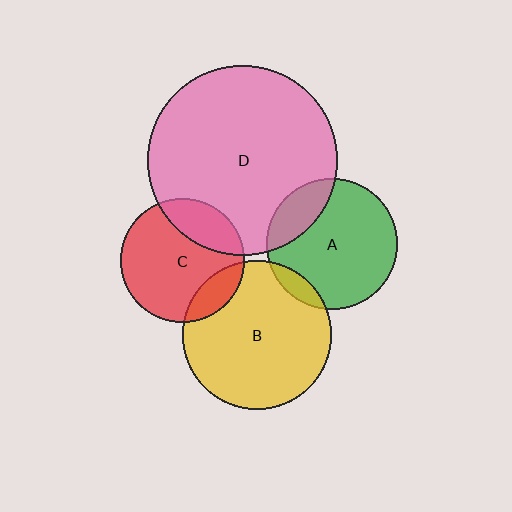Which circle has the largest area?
Circle D (pink).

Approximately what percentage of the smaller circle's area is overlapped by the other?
Approximately 20%.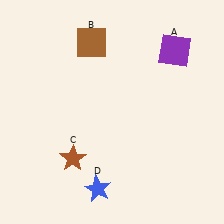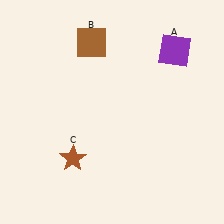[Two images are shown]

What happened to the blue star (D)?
The blue star (D) was removed in Image 2. It was in the bottom-left area of Image 1.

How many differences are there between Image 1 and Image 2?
There is 1 difference between the two images.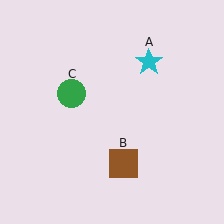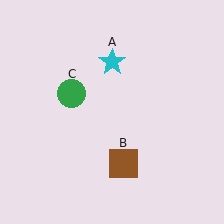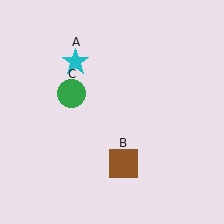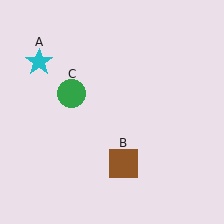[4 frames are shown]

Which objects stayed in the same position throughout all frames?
Brown square (object B) and green circle (object C) remained stationary.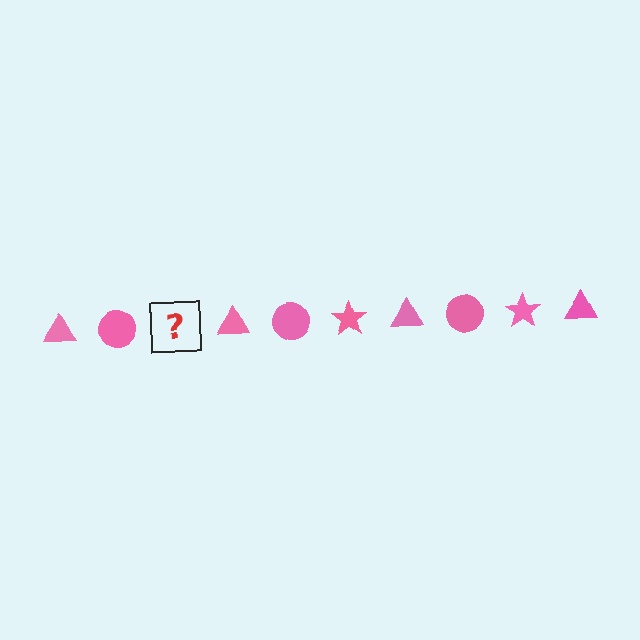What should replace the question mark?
The question mark should be replaced with a pink star.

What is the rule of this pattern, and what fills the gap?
The rule is that the pattern cycles through triangle, circle, star shapes in pink. The gap should be filled with a pink star.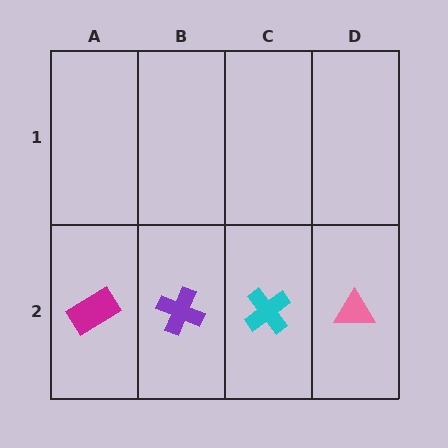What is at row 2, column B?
A purple cross.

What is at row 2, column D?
A pink triangle.